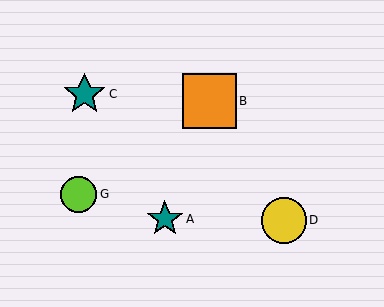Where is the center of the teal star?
The center of the teal star is at (84, 94).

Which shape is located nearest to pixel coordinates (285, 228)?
The yellow circle (labeled D) at (284, 220) is nearest to that location.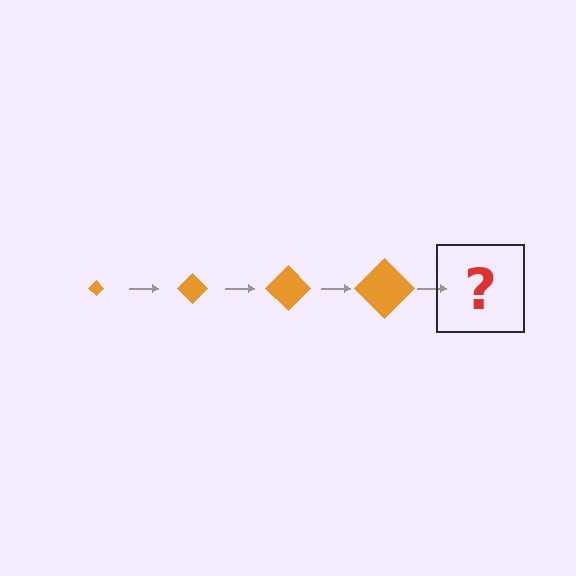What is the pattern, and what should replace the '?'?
The pattern is that the diamond gets progressively larger each step. The '?' should be an orange diamond, larger than the previous one.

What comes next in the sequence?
The next element should be an orange diamond, larger than the previous one.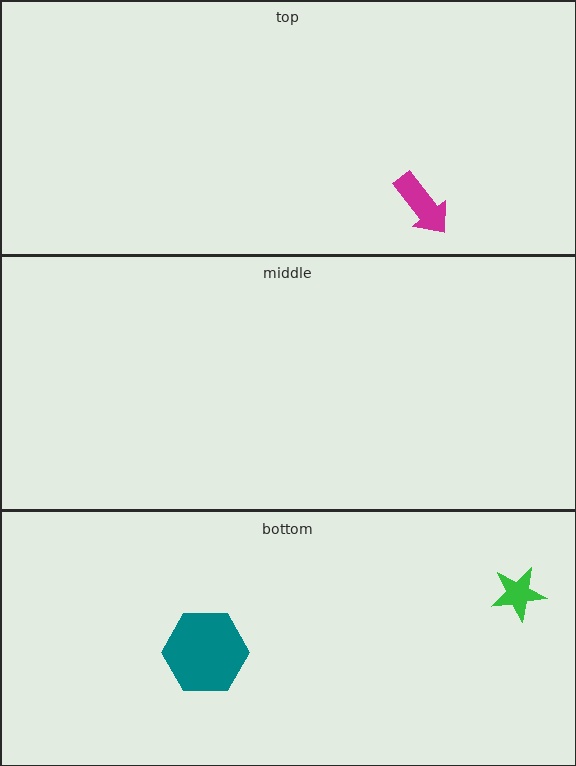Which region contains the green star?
The bottom region.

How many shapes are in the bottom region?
2.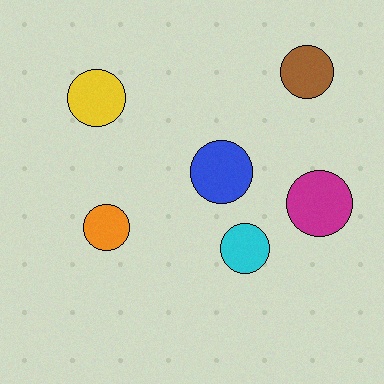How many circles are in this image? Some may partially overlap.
There are 6 circles.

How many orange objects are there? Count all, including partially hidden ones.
There is 1 orange object.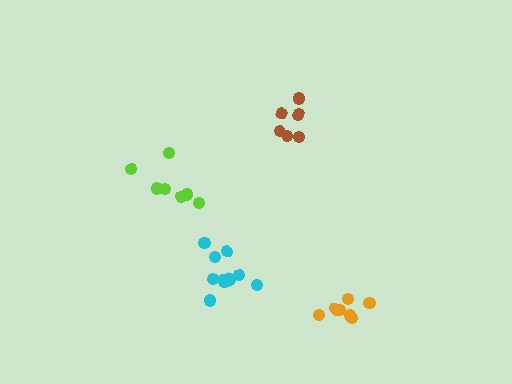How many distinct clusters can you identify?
There are 4 distinct clusters.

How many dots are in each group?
Group 1: 7 dots, Group 2: 8 dots, Group 3: 6 dots, Group 4: 10 dots (31 total).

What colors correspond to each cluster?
The clusters are colored: lime, orange, brown, cyan.